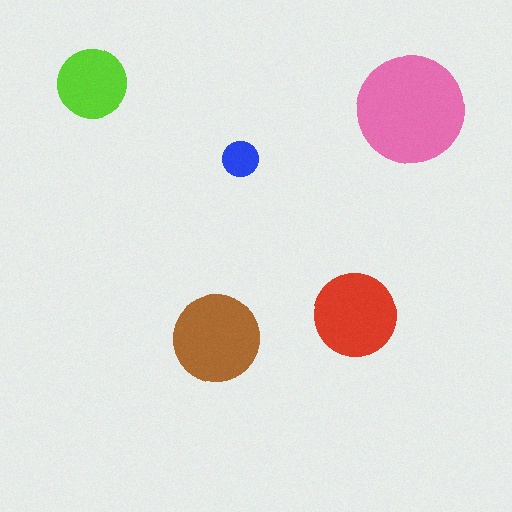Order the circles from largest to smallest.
the pink one, the brown one, the red one, the lime one, the blue one.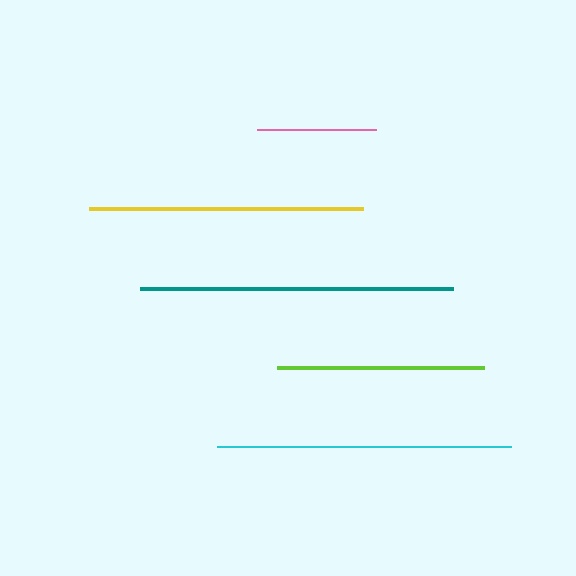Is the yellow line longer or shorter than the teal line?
The teal line is longer than the yellow line.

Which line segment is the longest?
The teal line is the longest at approximately 313 pixels.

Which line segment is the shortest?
The pink line is the shortest at approximately 120 pixels.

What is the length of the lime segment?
The lime segment is approximately 206 pixels long.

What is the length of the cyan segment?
The cyan segment is approximately 295 pixels long.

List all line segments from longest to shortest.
From longest to shortest: teal, cyan, yellow, lime, pink.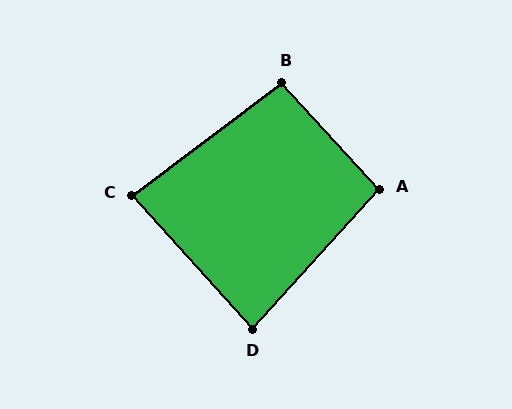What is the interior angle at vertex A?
Approximately 95 degrees (obtuse).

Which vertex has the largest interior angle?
B, at approximately 96 degrees.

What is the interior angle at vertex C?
Approximately 85 degrees (acute).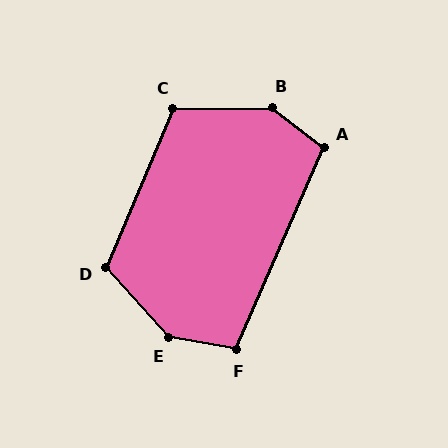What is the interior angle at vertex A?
Approximately 104 degrees (obtuse).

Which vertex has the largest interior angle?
E, at approximately 142 degrees.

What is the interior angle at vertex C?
Approximately 114 degrees (obtuse).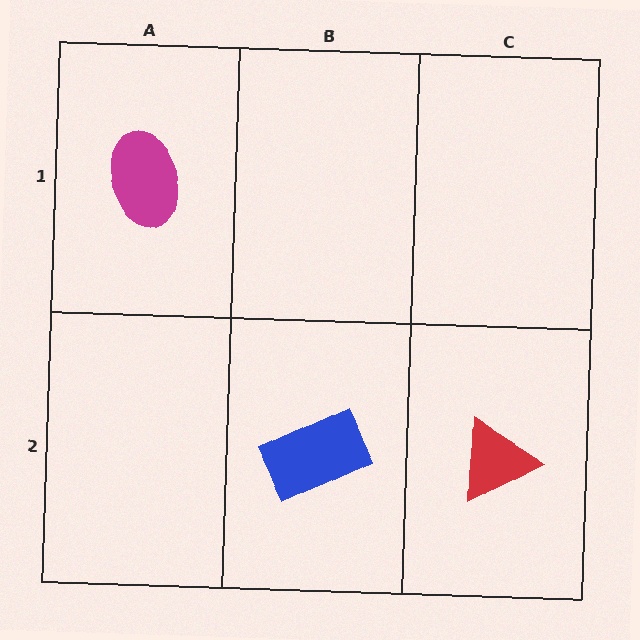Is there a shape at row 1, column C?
No, that cell is empty.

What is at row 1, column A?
A magenta ellipse.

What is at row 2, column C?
A red triangle.